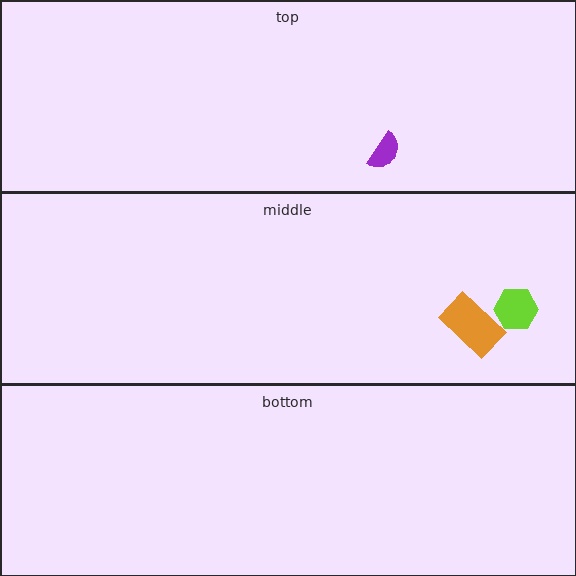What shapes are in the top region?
The purple semicircle.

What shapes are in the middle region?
The orange rectangle, the lime hexagon.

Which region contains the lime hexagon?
The middle region.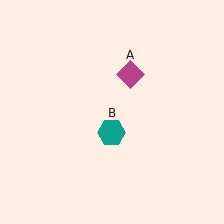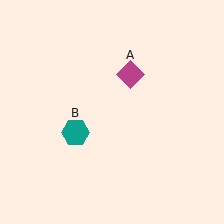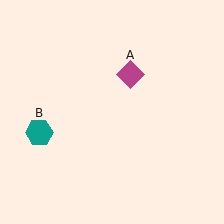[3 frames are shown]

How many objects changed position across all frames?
1 object changed position: teal hexagon (object B).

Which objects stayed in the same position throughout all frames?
Magenta diamond (object A) remained stationary.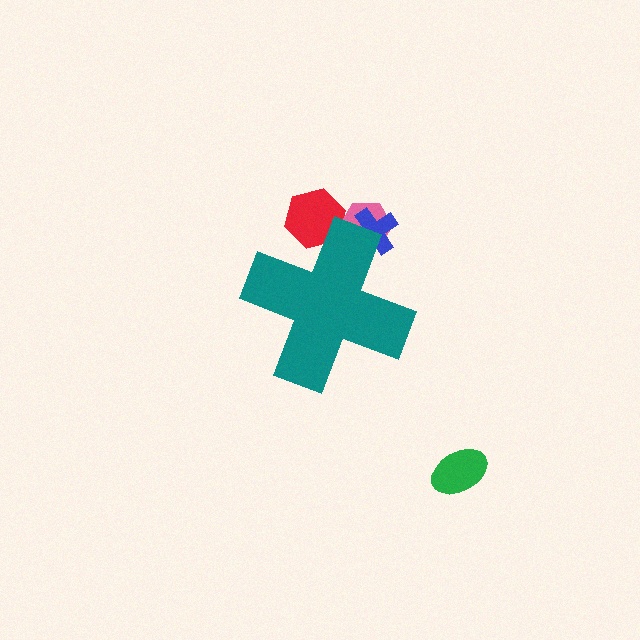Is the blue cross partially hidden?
Yes, the blue cross is partially hidden behind the teal cross.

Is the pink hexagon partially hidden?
Yes, the pink hexagon is partially hidden behind the teal cross.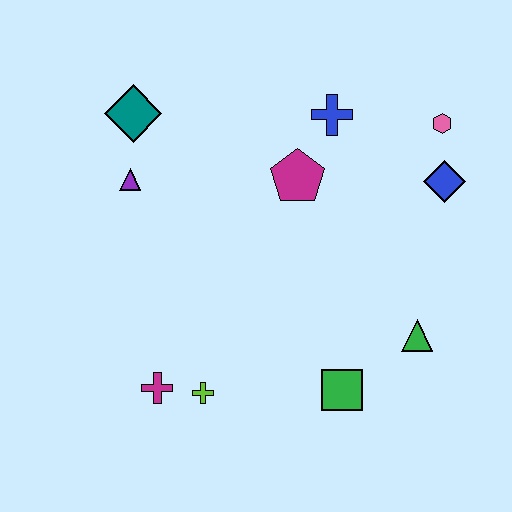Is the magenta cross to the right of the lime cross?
No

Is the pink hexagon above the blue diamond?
Yes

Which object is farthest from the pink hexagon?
The magenta cross is farthest from the pink hexagon.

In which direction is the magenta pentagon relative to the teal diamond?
The magenta pentagon is to the right of the teal diamond.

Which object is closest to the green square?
The green triangle is closest to the green square.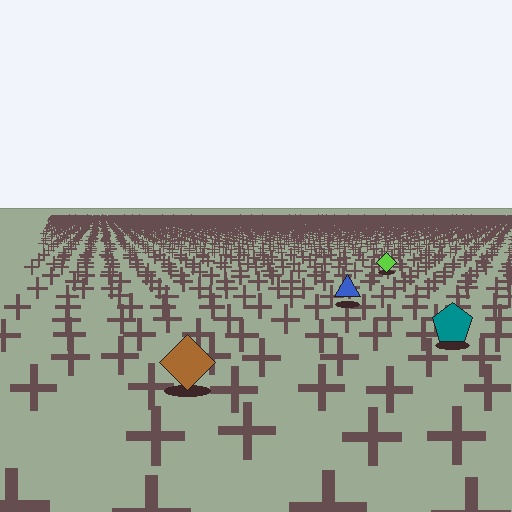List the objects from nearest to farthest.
From nearest to farthest: the brown diamond, the teal pentagon, the blue triangle, the lime diamond.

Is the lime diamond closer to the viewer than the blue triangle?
No. The blue triangle is closer — you can tell from the texture gradient: the ground texture is coarser near it.